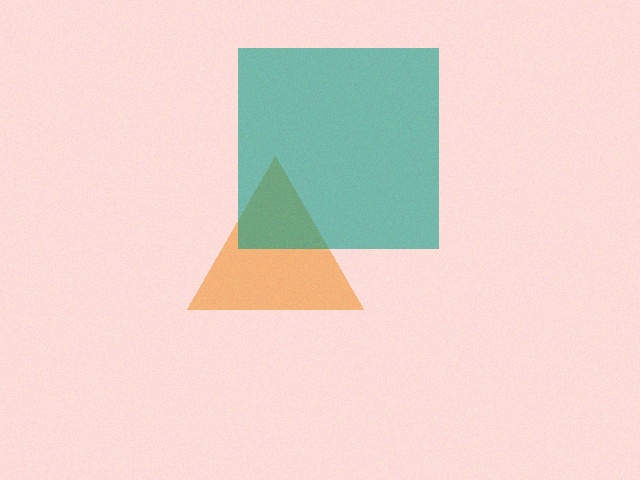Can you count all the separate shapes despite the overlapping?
Yes, there are 2 separate shapes.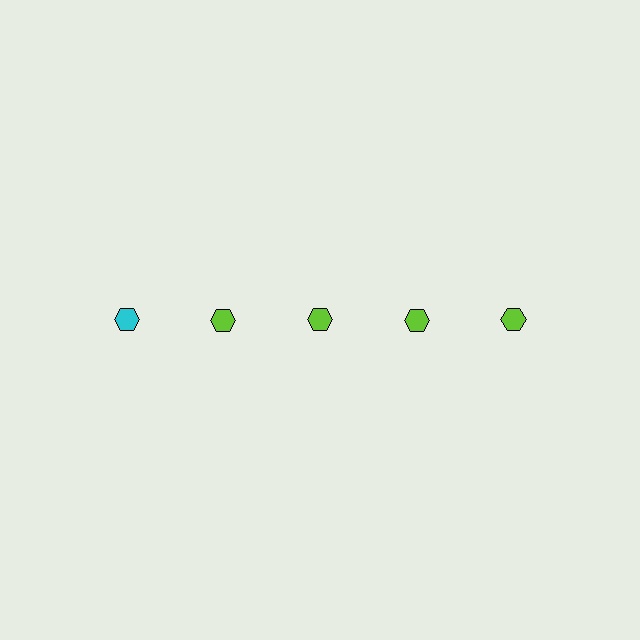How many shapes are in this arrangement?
There are 5 shapes arranged in a grid pattern.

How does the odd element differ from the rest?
It has a different color: cyan instead of lime.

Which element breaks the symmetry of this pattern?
The cyan hexagon in the top row, leftmost column breaks the symmetry. All other shapes are lime hexagons.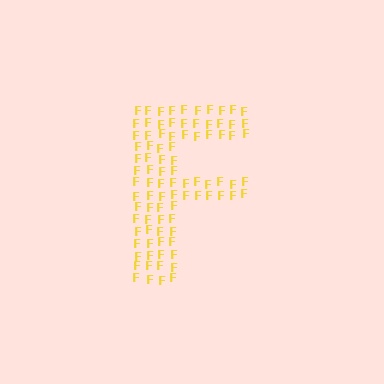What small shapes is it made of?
It is made of small letter F's.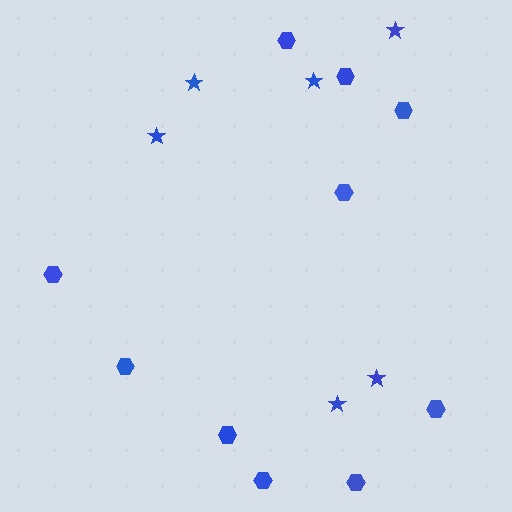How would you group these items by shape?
There are 2 groups: one group of hexagons (10) and one group of stars (6).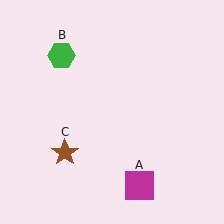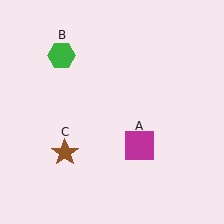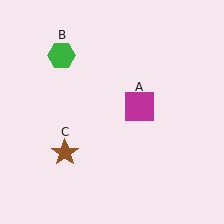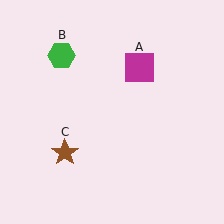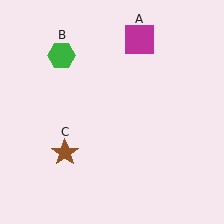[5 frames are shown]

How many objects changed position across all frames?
1 object changed position: magenta square (object A).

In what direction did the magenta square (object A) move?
The magenta square (object A) moved up.